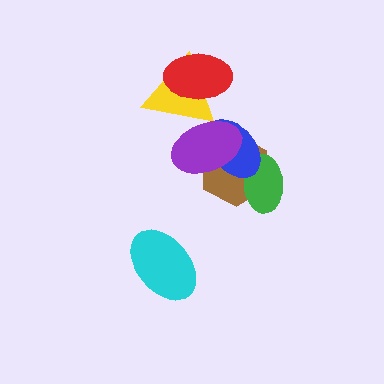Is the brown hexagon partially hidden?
Yes, it is partially covered by another shape.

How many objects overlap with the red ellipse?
1 object overlaps with the red ellipse.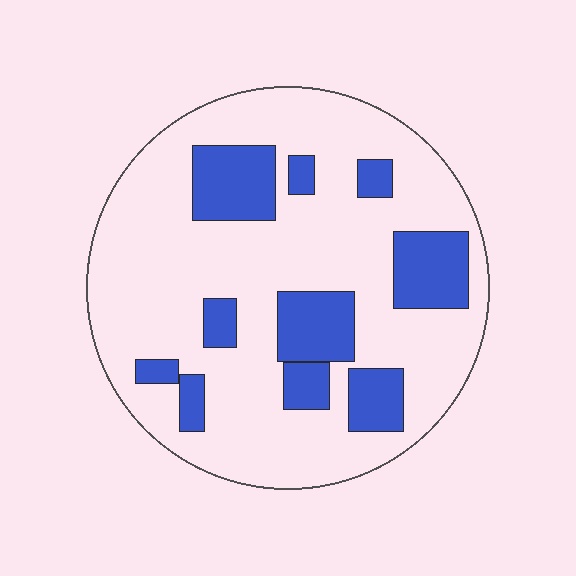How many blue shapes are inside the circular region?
10.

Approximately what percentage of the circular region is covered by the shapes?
Approximately 25%.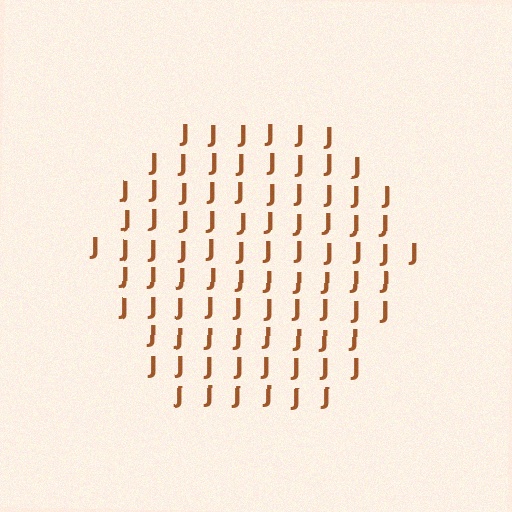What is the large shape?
The large shape is a hexagon.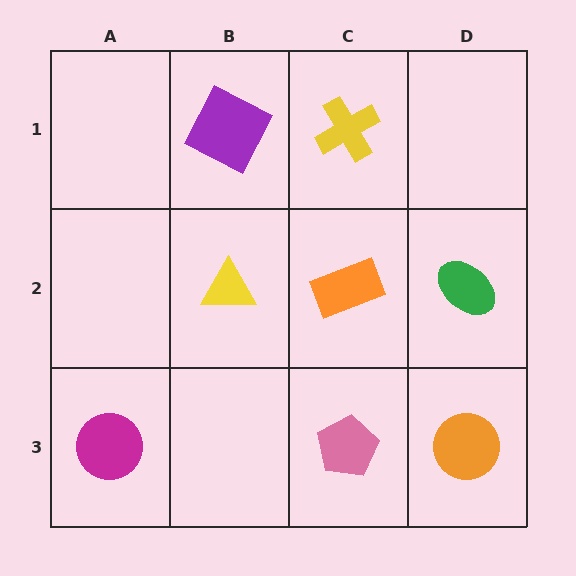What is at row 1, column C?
A yellow cross.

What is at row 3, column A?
A magenta circle.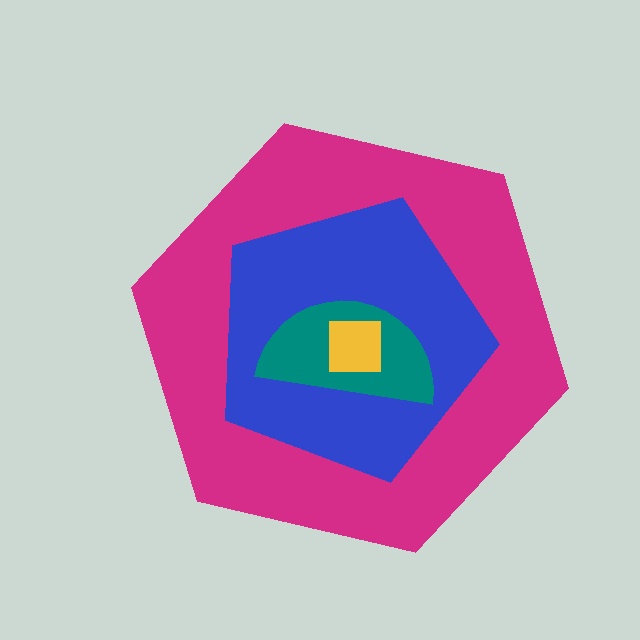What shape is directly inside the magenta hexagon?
The blue pentagon.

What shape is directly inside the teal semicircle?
The yellow square.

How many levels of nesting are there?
4.